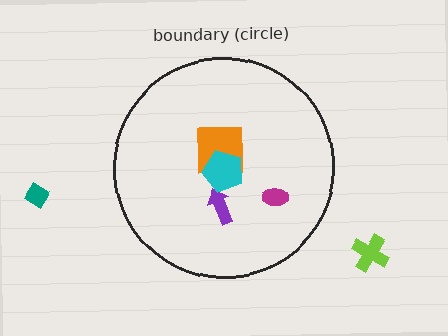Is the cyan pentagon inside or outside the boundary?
Inside.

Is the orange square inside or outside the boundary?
Inside.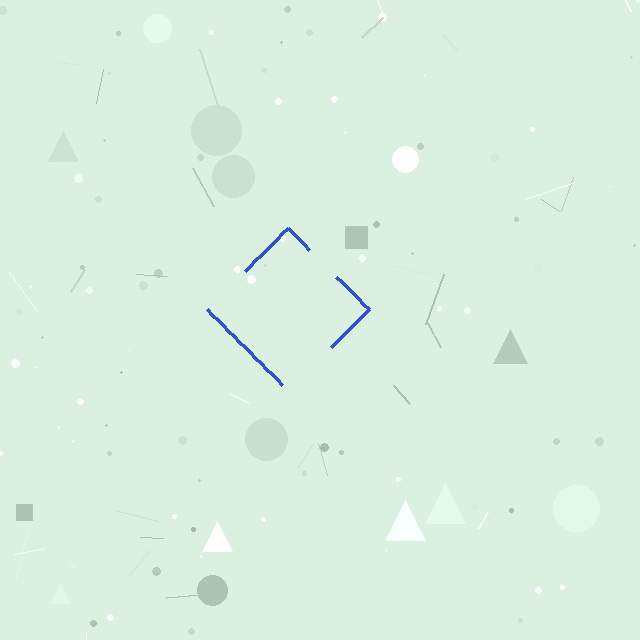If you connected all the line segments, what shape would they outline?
They would outline a diamond.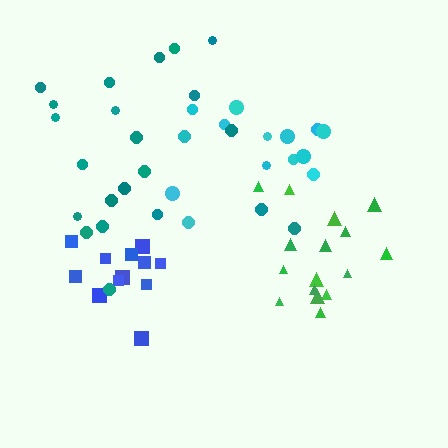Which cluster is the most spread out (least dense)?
Teal.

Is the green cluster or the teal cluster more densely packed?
Green.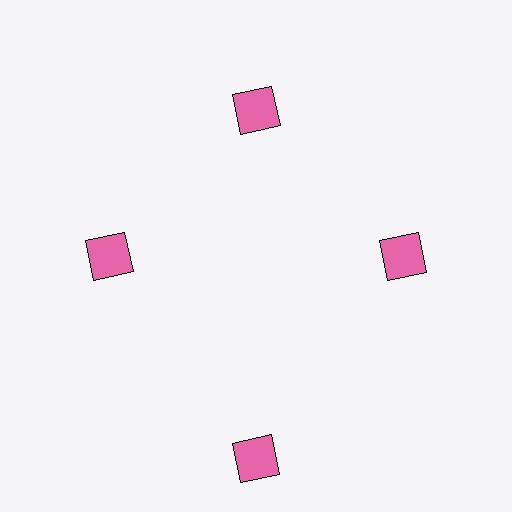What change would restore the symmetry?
The symmetry would be restored by moving it inward, back onto the ring so that all 4 squares sit at equal angles and equal distance from the center.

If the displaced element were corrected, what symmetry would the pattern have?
It would have 4-fold rotational symmetry — the pattern would map onto itself every 90 degrees.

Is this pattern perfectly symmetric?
No. The 4 pink squares are arranged in a ring, but one element near the 6 o'clock position is pushed outward from the center, breaking the 4-fold rotational symmetry.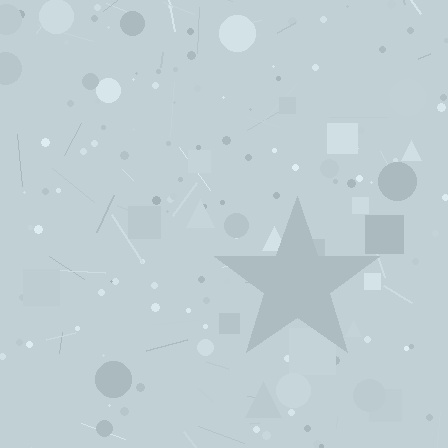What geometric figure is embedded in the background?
A star is embedded in the background.